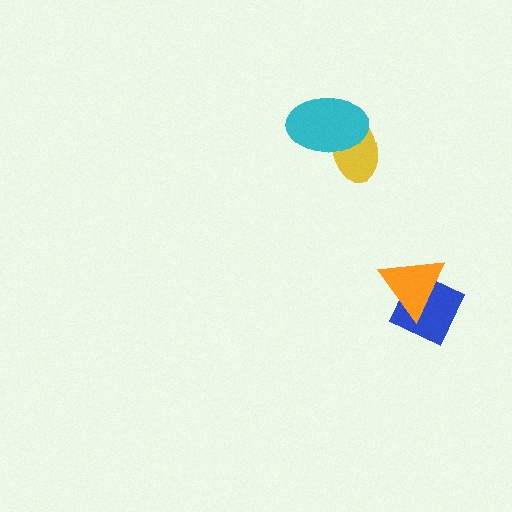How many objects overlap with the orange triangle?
1 object overlaps with the orange triangle.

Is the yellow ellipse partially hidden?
Yes, it is partially covered by another shape.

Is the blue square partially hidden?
Yes, it is partially covered by another shape.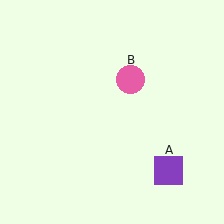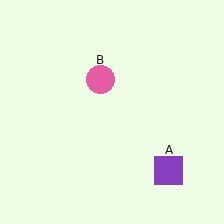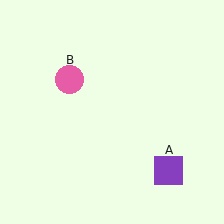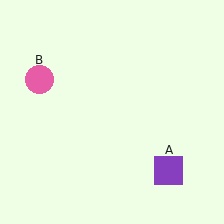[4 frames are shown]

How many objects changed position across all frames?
1 object changed position: pink circle (object B).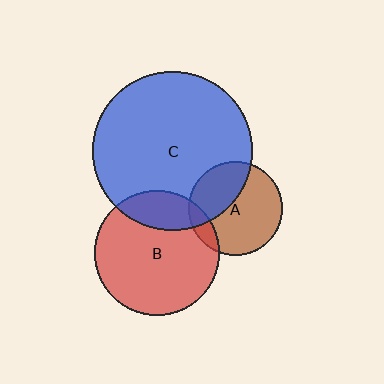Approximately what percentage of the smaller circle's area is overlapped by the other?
Approximately 35%.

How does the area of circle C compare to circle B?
Approximately 1.6 times.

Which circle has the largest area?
Circle C (blue).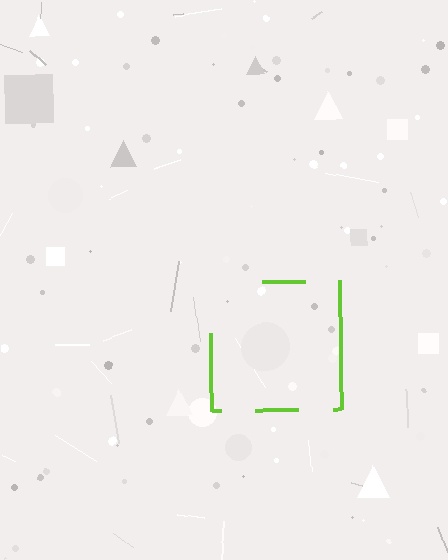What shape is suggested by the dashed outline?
The dashed outline suggests a square.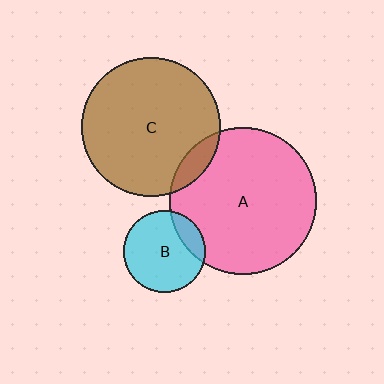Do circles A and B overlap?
Yes.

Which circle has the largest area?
Circle A (pink).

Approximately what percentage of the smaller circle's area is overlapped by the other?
Approximately 20%.